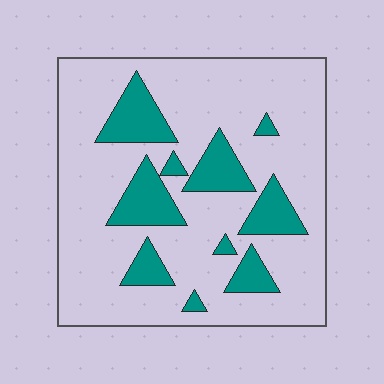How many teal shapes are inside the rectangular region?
10.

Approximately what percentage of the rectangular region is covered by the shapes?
Approximately 20%.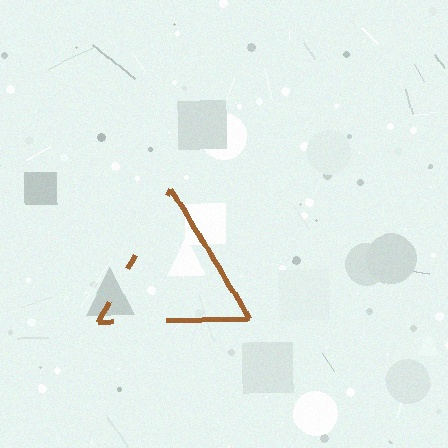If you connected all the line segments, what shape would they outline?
They would outline a triangle.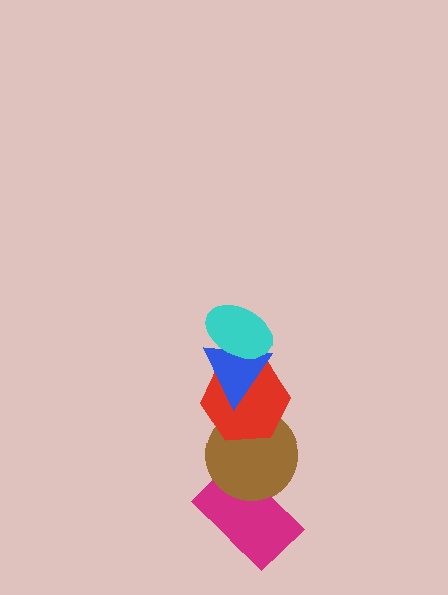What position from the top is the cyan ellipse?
The cyan ellipse is 1st from the top.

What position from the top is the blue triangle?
The blue triangle is 2nd from the top.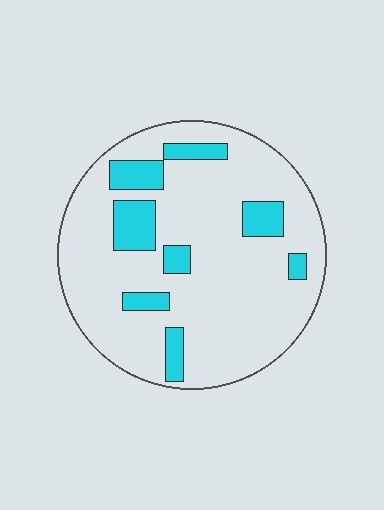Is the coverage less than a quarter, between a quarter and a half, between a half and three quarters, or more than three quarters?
Less than a quarter.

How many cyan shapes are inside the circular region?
8.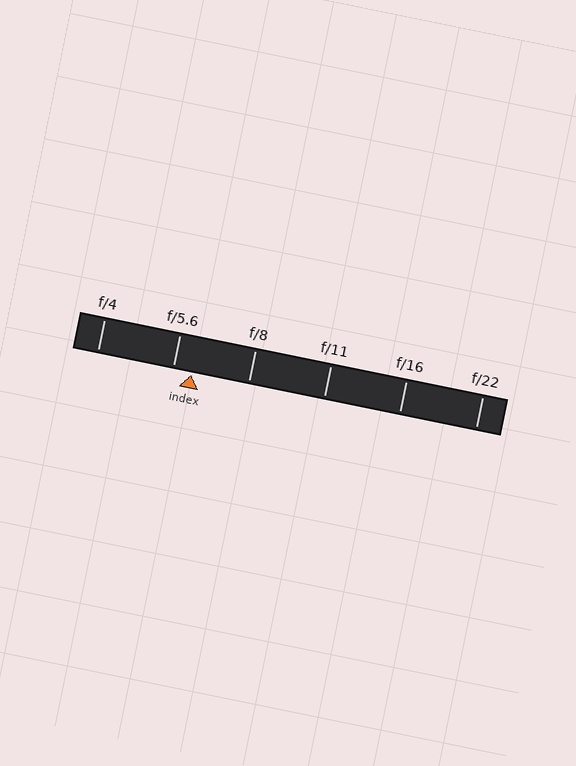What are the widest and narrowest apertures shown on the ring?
The widest aperture shown is f/4 and the narrowest is f/22.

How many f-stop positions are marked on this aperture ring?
There are 6 f-stop positions marked.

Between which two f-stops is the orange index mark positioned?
The index mark is between f/5.6 and f/8.